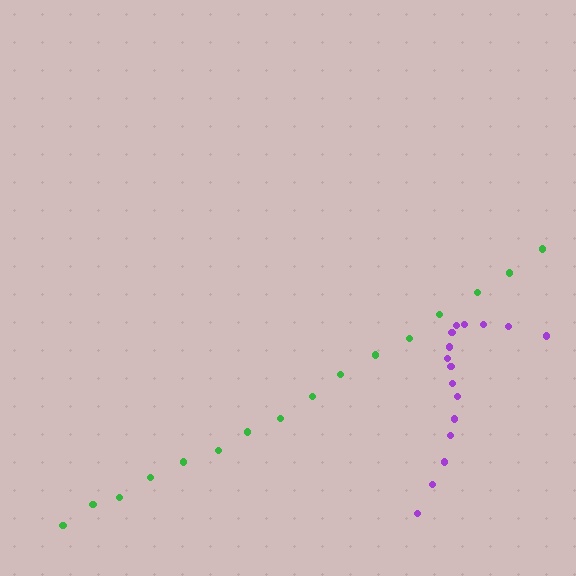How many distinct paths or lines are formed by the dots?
There are 2 distinct paths.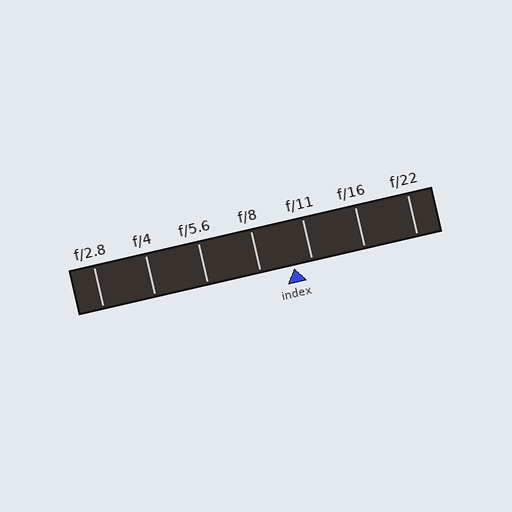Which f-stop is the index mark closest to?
The index mark is closest to f/11.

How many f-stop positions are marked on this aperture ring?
There are 7 f-stop positions marked.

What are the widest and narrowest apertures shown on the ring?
The widest aperture shown is f/2.8 and the narrowest is f/22.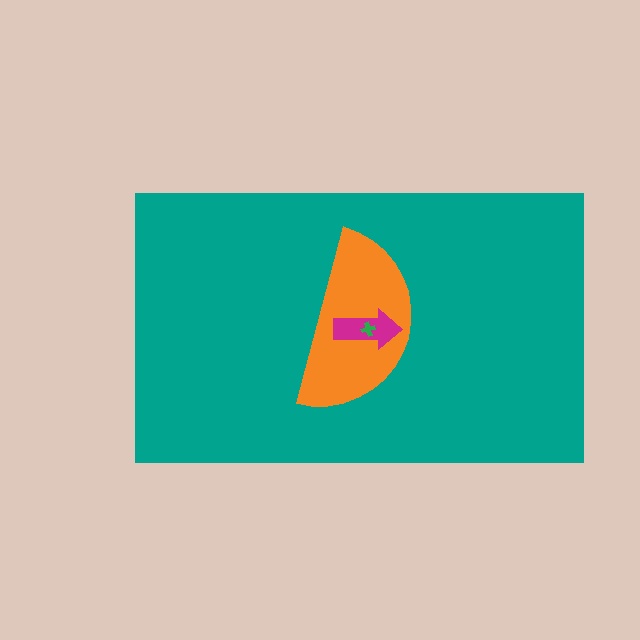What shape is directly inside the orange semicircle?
The magenta arrow.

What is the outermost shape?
The teal rectangle.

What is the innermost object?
The green cross.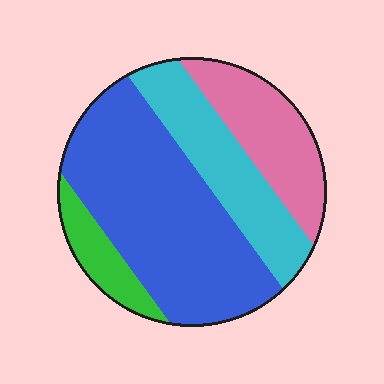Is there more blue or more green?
Blue.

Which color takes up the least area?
Green, at roughly 10%.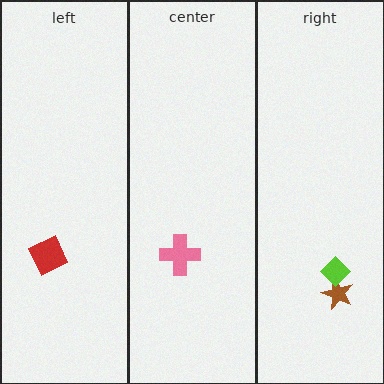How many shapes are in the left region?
1.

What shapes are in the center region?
The pink cross.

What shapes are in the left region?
The red square.